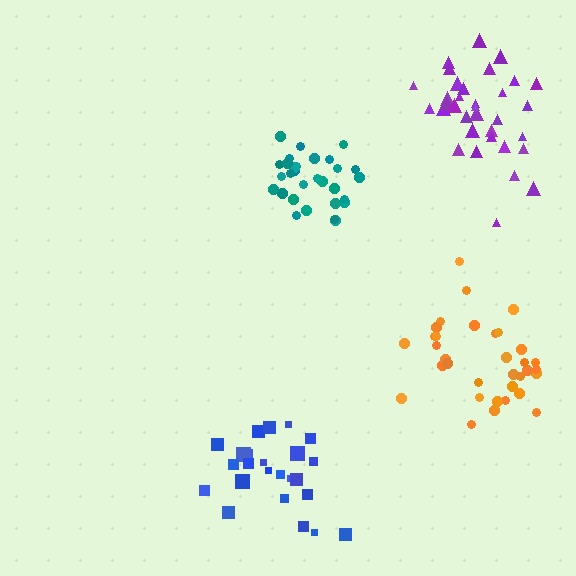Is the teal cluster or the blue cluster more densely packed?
Teal.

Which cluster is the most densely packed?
Teal.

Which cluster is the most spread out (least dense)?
Blue.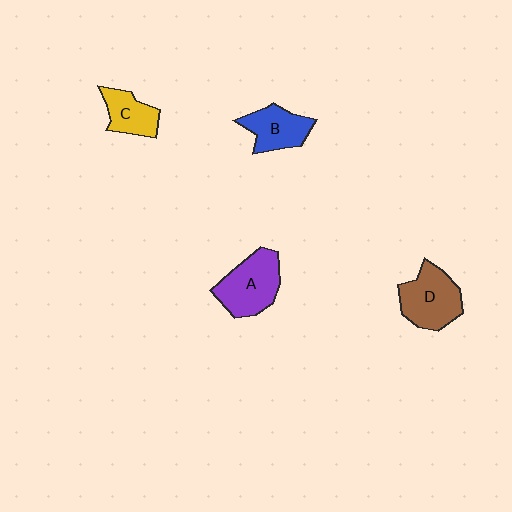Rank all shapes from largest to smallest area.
From largest to smallest: A (purple), D (brown), B (blue), C (yellow).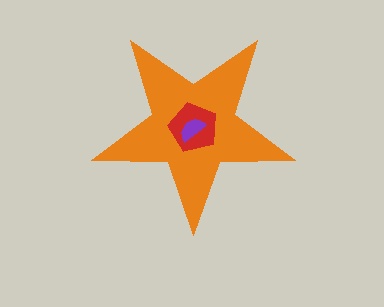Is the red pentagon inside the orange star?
Yes.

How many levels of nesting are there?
3.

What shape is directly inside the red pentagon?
The purple semicircle.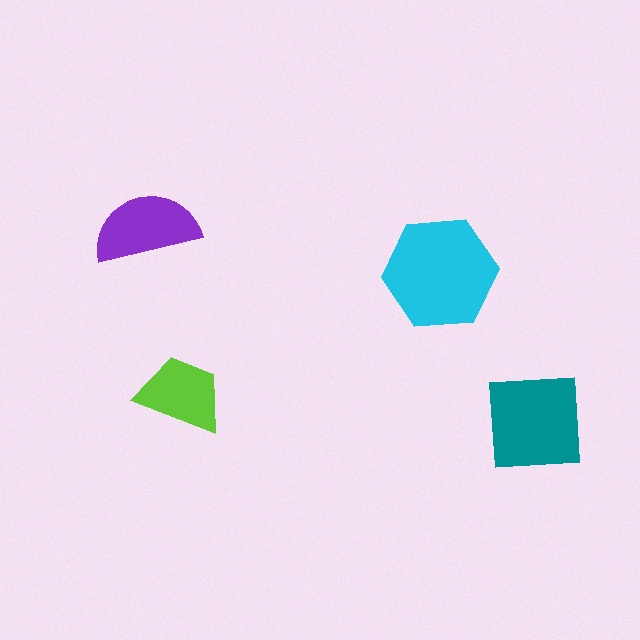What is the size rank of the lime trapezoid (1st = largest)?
4th.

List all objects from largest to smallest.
The cyan hexagon, the teal square, the purple semicircle, the lime trapezoid.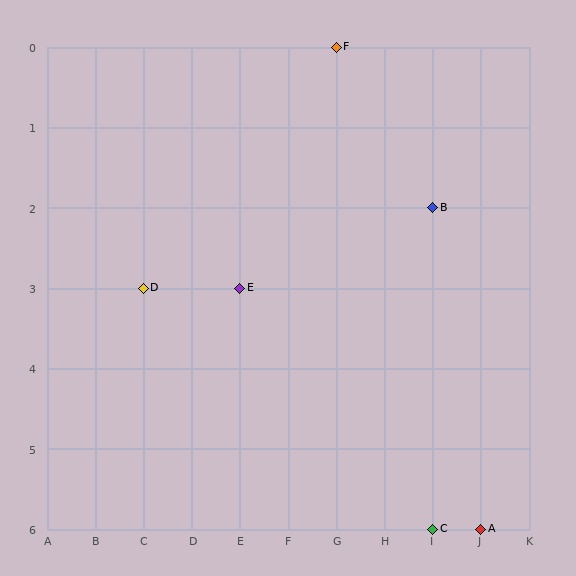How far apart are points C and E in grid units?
Points C and E are 4 columns and 3 rows apart (about 5.0 grid units diagonally).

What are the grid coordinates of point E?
Point E is at grid coordinates (E, 3).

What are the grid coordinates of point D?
Point D is at grid coordinates (C, 3).